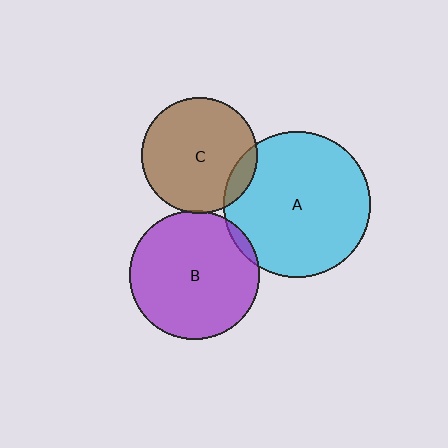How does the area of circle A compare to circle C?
Approximately 1.6 times.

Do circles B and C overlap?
Yes.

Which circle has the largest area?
Circle A (cyan).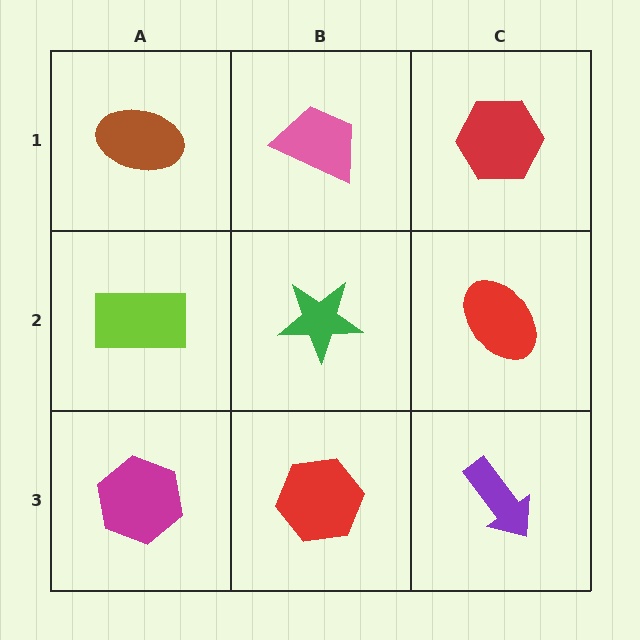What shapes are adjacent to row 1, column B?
A green star (row 2, column B), a brown ellipse (row 1, column A), a red hexagon (row 1, column C).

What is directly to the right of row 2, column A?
A green star.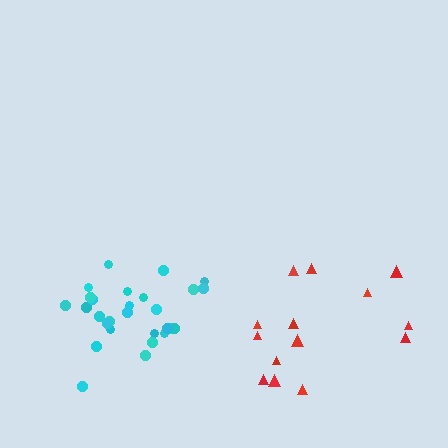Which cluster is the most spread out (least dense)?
Red.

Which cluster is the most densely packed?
Cyan.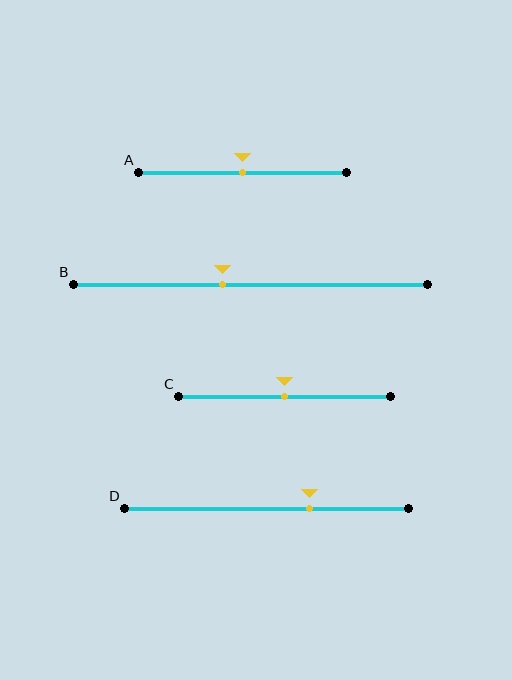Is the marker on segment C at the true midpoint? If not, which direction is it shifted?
Yes, the marker on segment C is at the true midpoint.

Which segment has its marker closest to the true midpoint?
Segment A has its marker closest to the true midpoint.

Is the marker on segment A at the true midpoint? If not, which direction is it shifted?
Yes, the marker on segment A is at the true midpoint.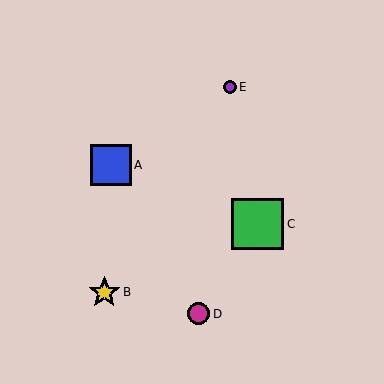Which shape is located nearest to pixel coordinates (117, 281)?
The yellow star (labeled B) at (104, 292) is nearest to that location.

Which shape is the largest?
The green square (labeled C) is the largest.